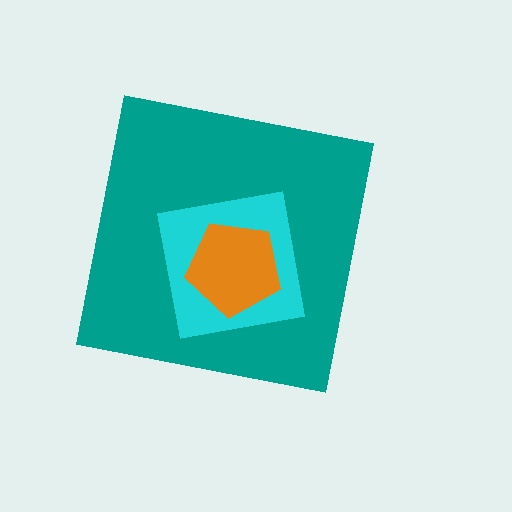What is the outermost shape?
The teal square.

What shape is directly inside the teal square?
The cyan square.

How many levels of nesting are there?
3.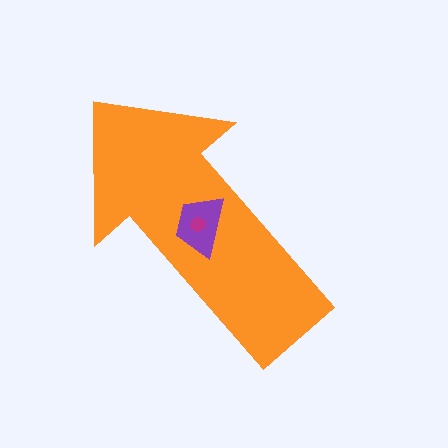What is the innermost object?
The magenta hexagon.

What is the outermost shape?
The orange arrow.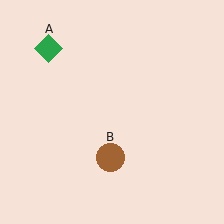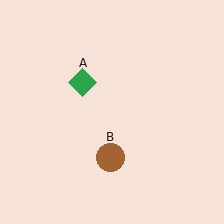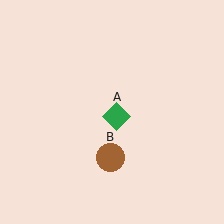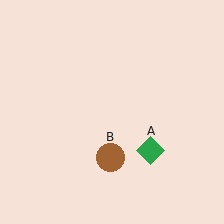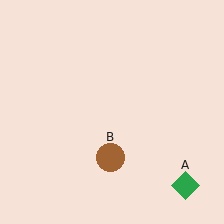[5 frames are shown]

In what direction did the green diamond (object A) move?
The green diamond (object A) moved down and to the right.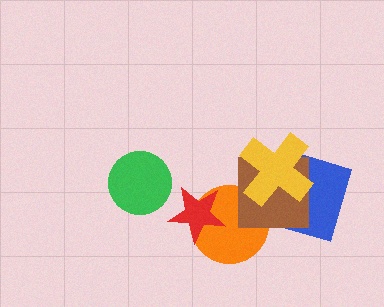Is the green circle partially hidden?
No, no other shape covers it.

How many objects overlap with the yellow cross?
2 objects overlap with the yellow cross.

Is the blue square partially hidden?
Yes, it is partially covered by another shape.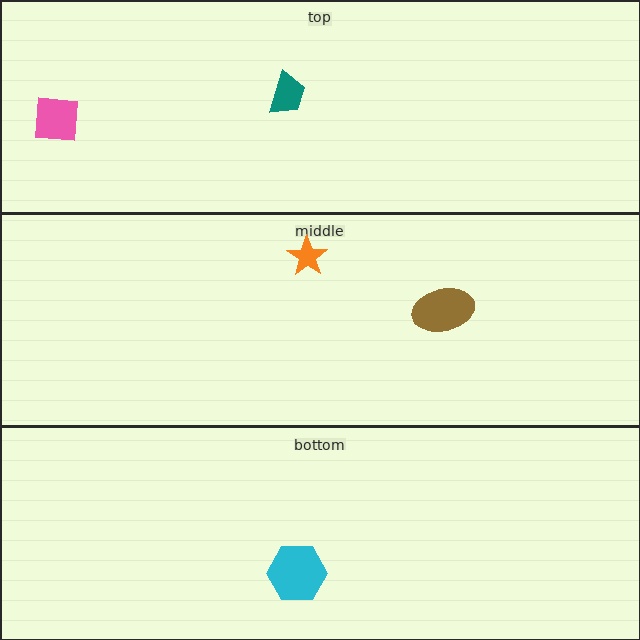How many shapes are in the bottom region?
1.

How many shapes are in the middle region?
2.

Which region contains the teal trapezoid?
The top region.